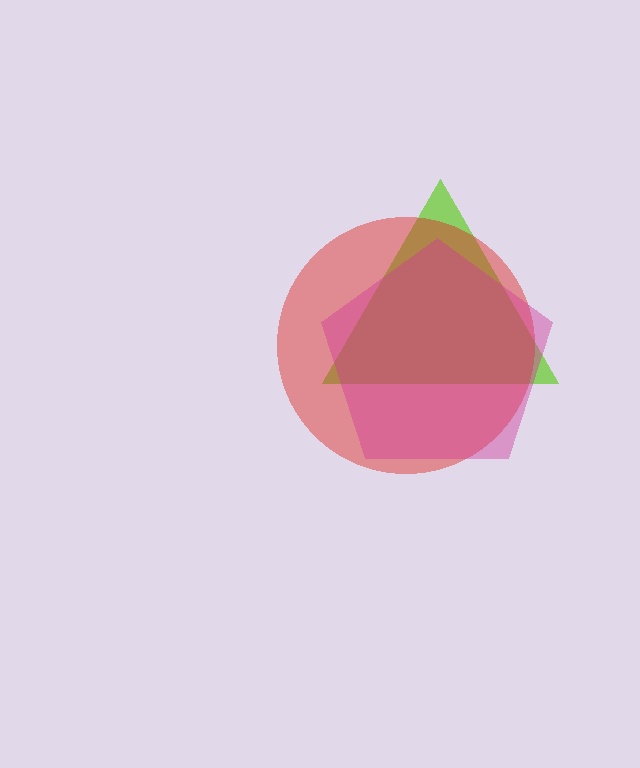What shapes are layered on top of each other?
The layered shapes are: a lime triangle, a red circle, a magenta pentagon.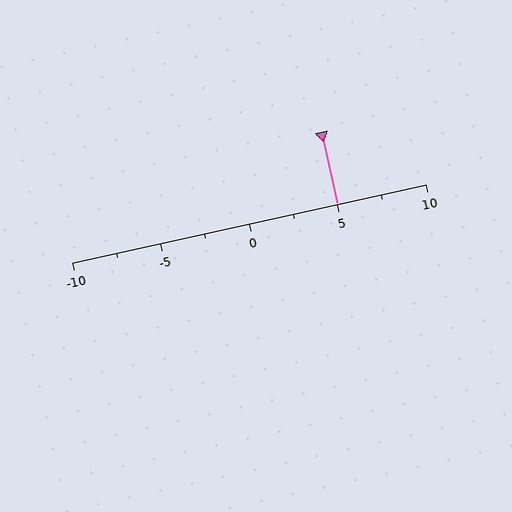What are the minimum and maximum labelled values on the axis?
The axis runs from -10 to 10.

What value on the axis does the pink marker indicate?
The marker indicates approximately 5.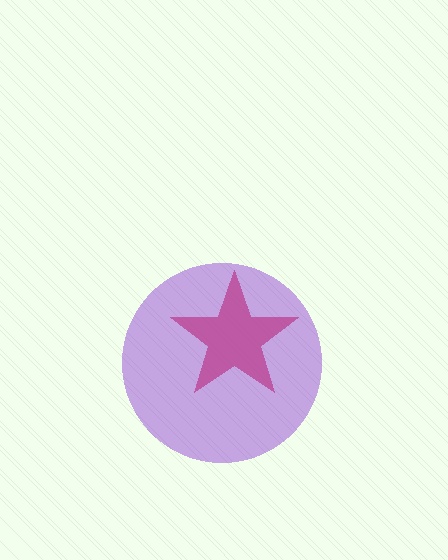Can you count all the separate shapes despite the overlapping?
Yes, there are 2 separate shapes.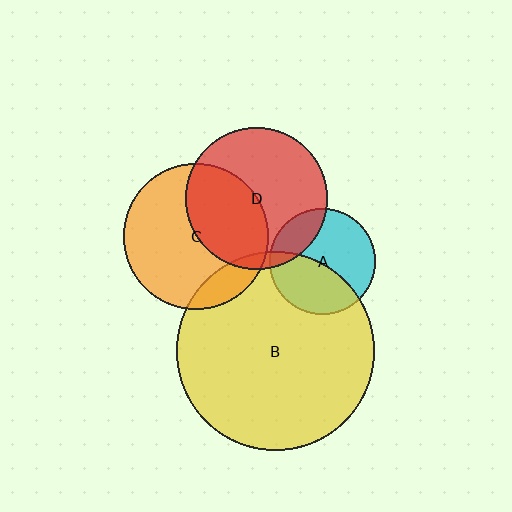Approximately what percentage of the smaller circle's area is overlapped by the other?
Approximately 5%.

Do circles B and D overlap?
Yes.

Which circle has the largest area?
Circle B (yellow).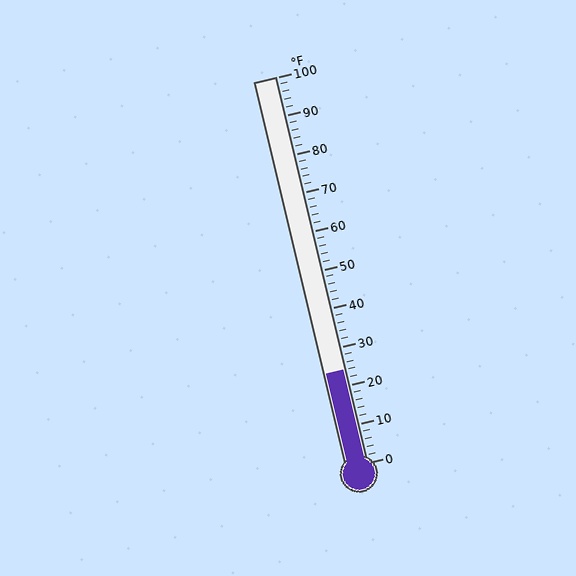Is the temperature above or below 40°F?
The temperature is below 40°F.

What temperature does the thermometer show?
The thermometer shows approximately 24°F.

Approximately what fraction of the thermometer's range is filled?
The thermometer is filled to approximately 25% of its range.